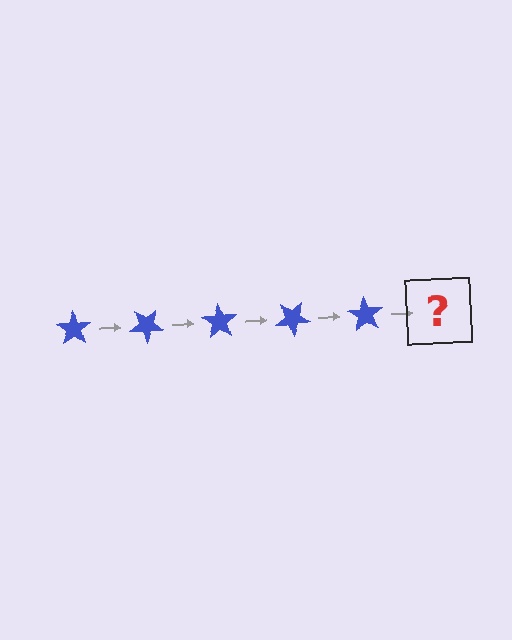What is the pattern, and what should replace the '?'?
The pattern is that the star rotates 35 degrees each step. The '?' should be a blue star rotated 175 degrees.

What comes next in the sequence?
The next element should be a blue star rotated 175 degrees.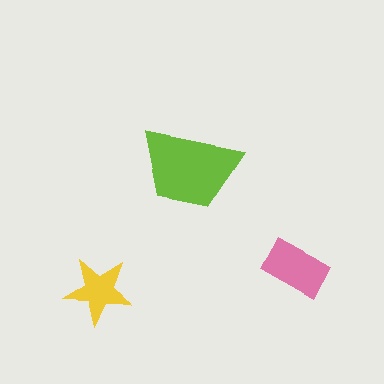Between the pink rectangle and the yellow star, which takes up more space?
The pink rectangle.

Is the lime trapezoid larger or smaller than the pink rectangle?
Larger.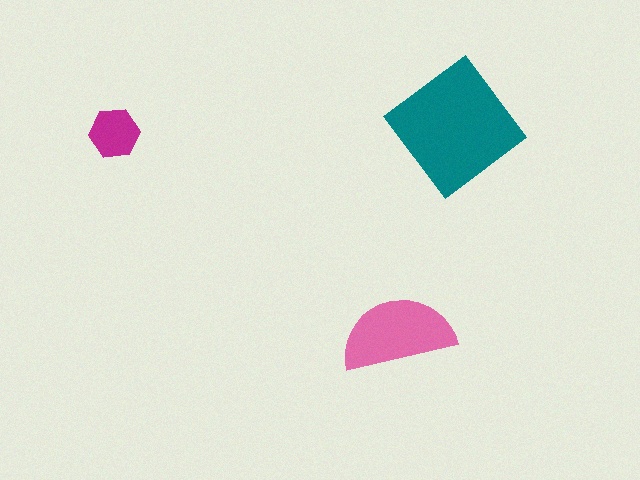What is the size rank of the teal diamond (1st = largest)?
1st.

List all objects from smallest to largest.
The magenta hexagon, the pink semicircle, the teal diamond.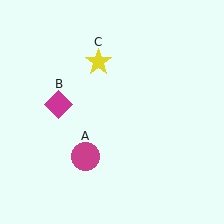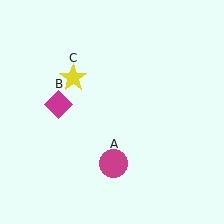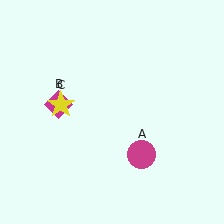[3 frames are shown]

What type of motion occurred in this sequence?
The magenta circle (object A), yellow star (object C) rotated counterclockwise around the center of the scene.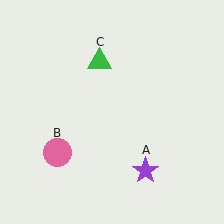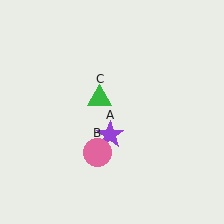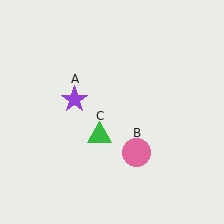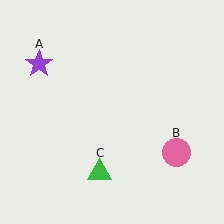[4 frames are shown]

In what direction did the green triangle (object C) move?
The green triangle (object C) moved down.